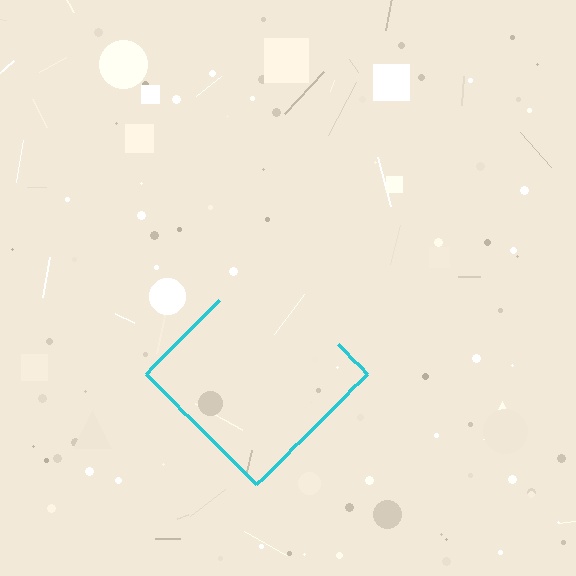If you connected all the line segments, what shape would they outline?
They would outline a diamond.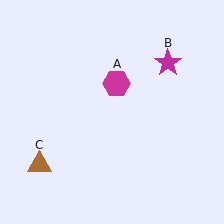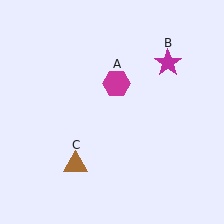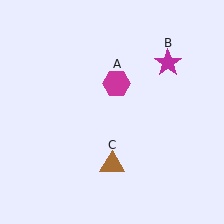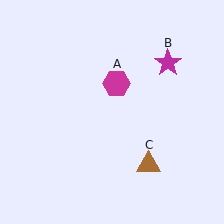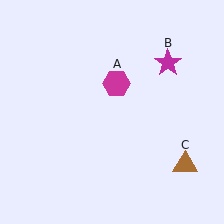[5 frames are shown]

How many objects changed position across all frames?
1 object changed position: brown triangle (object C).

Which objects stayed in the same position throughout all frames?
Magenta hexagon (object A) and magenta star (object B) remained stationary.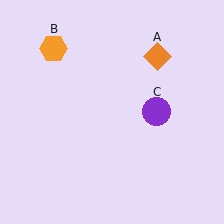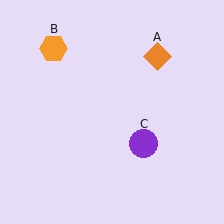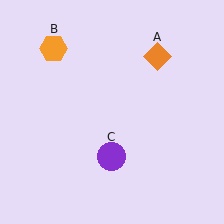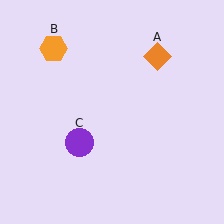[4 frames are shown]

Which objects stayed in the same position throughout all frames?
Orange diamond (object A) and orange hexagon (object B) remained stationary.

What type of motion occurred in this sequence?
The purple circle (object C) rotated clockwise around the center of the scene.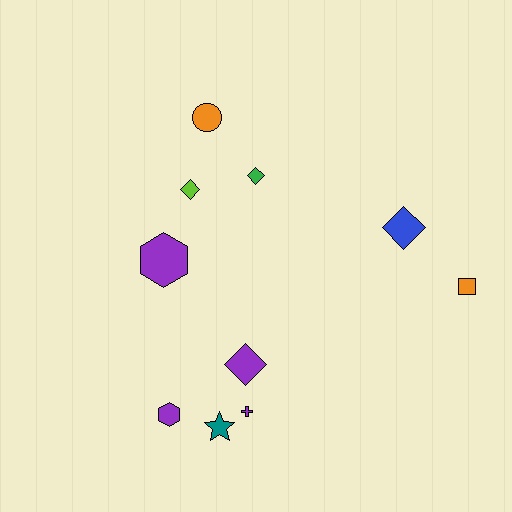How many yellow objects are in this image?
There are no yellow objects.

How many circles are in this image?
There is 1 circle.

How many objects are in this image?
There are 10 objects.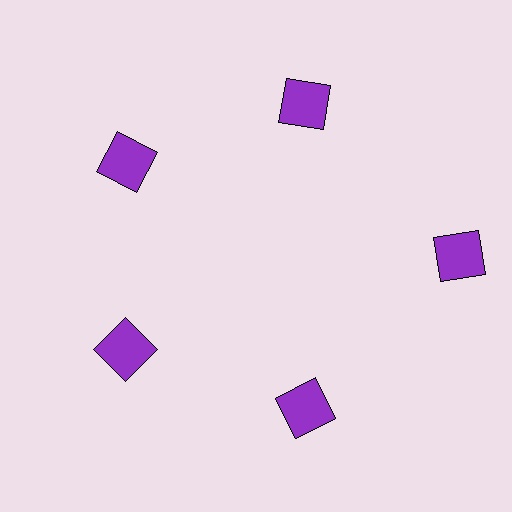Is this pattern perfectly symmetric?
No. The 5 purple squares are arranged in a ring, but one element near the 3 o'clock position is pushed outward from the center, breaking the 5-fold rotational symmetry.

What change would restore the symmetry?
The symmetry would be restored by moving it inward, back onto the ring so that all 5 squares sit at equal angles and equal distance from the center.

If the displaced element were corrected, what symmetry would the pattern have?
It would have 5-fold rotational symmetry — the pattern would map onto itself every 72 degrees.